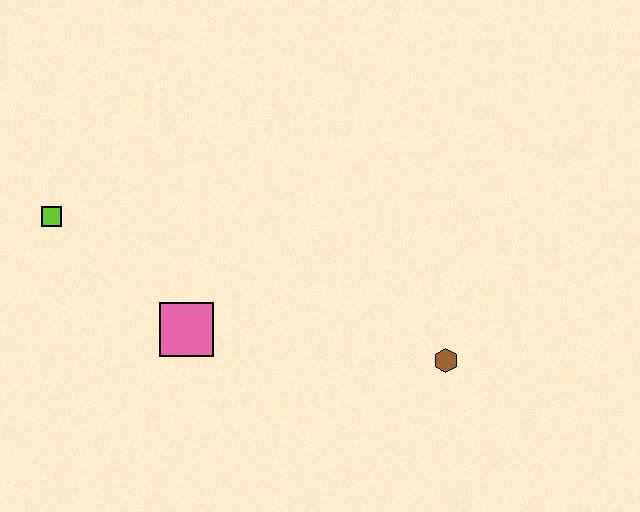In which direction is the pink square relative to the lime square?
The pink square is to the right of the lime square.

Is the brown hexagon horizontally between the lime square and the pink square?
No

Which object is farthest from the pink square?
The brown hexagon is farthest from the pink square.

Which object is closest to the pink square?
The lime square is closest to the pink square.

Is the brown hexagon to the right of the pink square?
Yes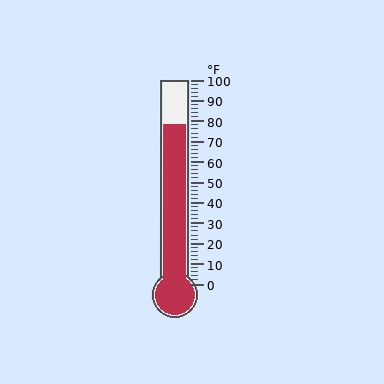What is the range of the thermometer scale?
The thermometer scale ranges from 0°F to 100°F.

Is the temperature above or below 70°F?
The temperature is above 70°F.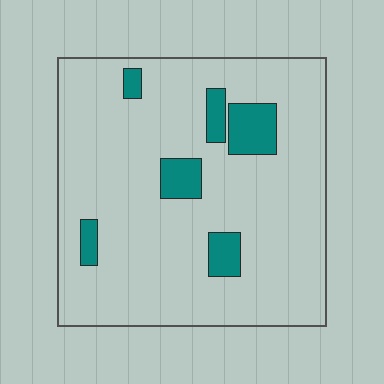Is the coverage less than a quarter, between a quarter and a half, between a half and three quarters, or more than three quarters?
Less than a quarter.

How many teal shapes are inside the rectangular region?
6.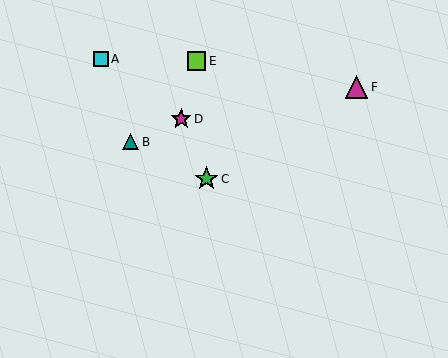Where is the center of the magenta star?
The center of the magenta star is at (181, 119).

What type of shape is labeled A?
Shape A is a cyan square.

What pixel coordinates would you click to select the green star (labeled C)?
Click at (206, 179) to select the green star C.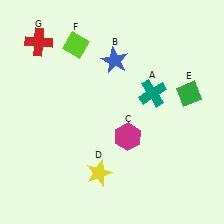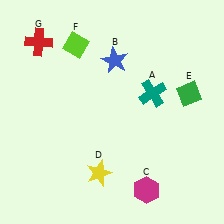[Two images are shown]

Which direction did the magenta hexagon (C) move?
The magenta hexagon (C) moved down.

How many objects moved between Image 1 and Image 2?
1 object moved between the two images.